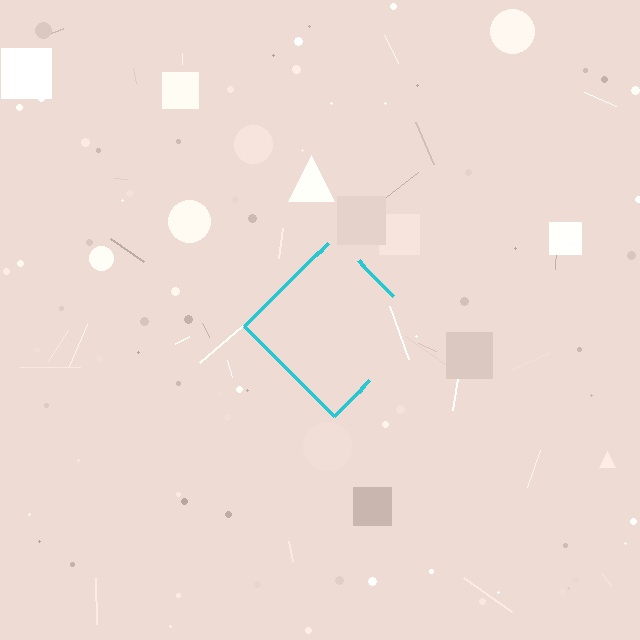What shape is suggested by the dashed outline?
The dashed outline suggests a diamond.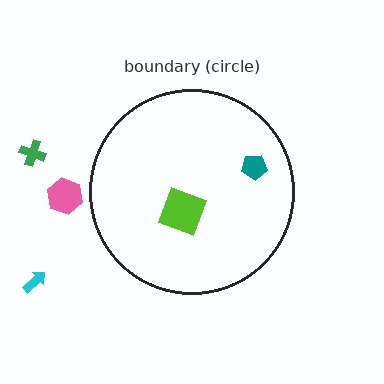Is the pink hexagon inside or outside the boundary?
Outside.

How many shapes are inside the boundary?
2 inside, 3 outside.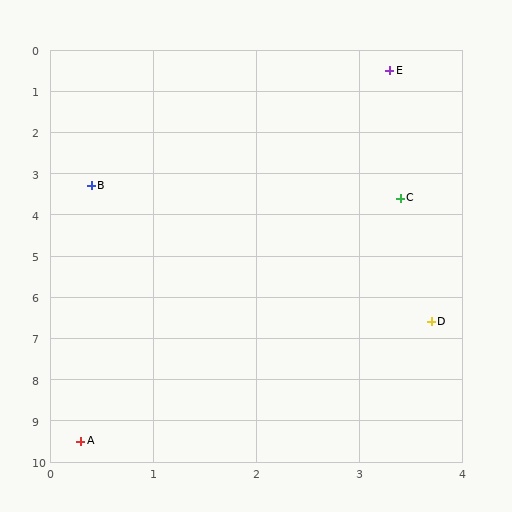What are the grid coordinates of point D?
Point D is at approximately (3.7, 6.6).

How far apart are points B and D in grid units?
Points B and D are about 4.7 grid units apart.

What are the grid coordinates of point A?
Point A is at approximately (0.3, 9.5).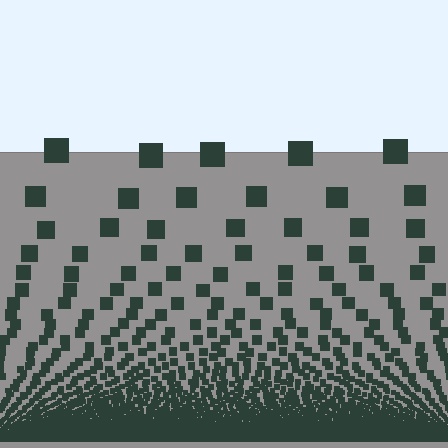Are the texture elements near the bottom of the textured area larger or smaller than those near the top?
Smaller. The gradient is inverted — elements near the bottom are smaller and denser.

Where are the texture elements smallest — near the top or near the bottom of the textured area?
Near the bottom.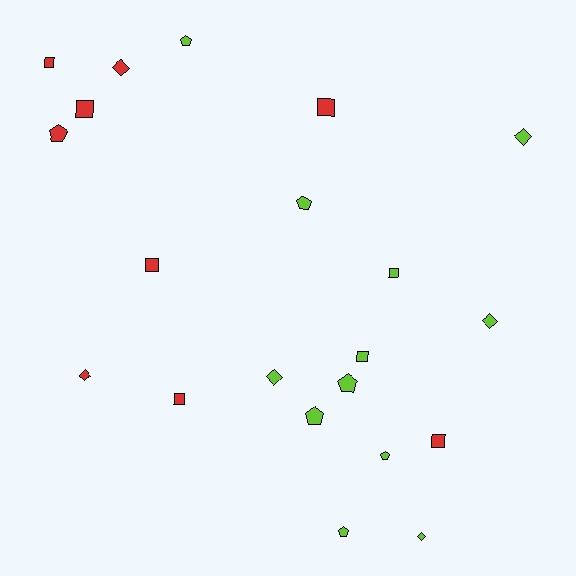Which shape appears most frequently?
Square, with 8 objects.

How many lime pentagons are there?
There are 6 lime pentagons.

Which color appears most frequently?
Lime, with 12 objects.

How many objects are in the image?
There are 21 objects.